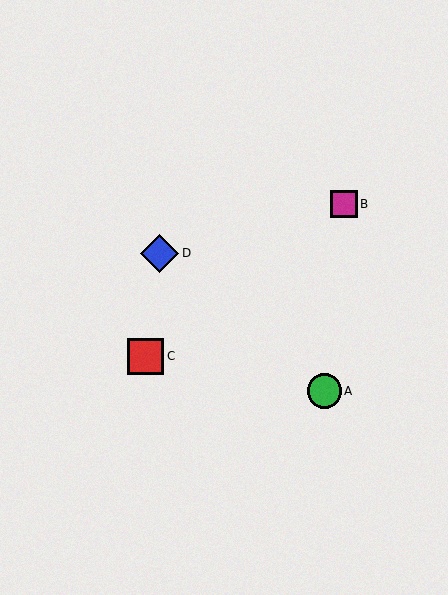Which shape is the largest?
The blue diamond (labeled D) is the largest.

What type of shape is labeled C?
Shape C is a red square.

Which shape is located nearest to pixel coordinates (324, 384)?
The green circle (labeled A) at (324, 391) is nearest to that location.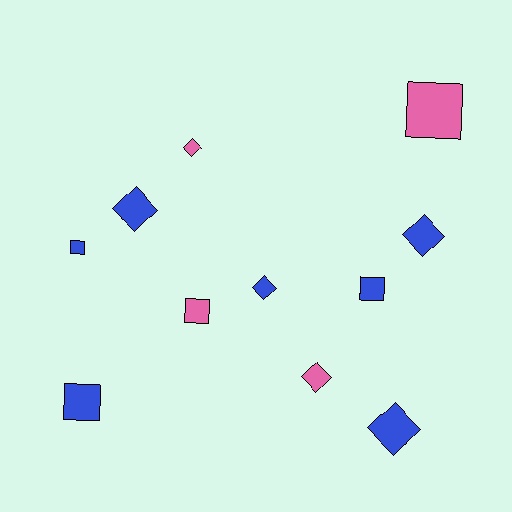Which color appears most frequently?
Blue, with 7 objects.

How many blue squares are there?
There are 3 blue squares.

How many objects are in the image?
There are 11 objects.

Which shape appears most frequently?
Diamond, with 6 objects.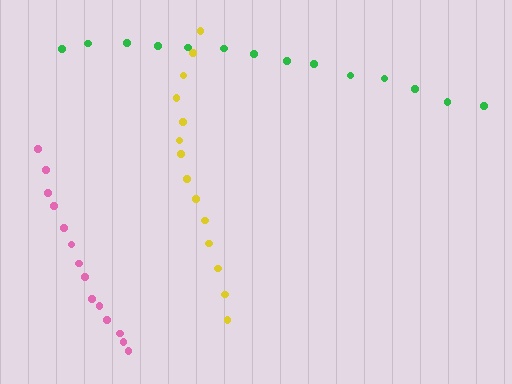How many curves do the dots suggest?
There are 3 distinct paths.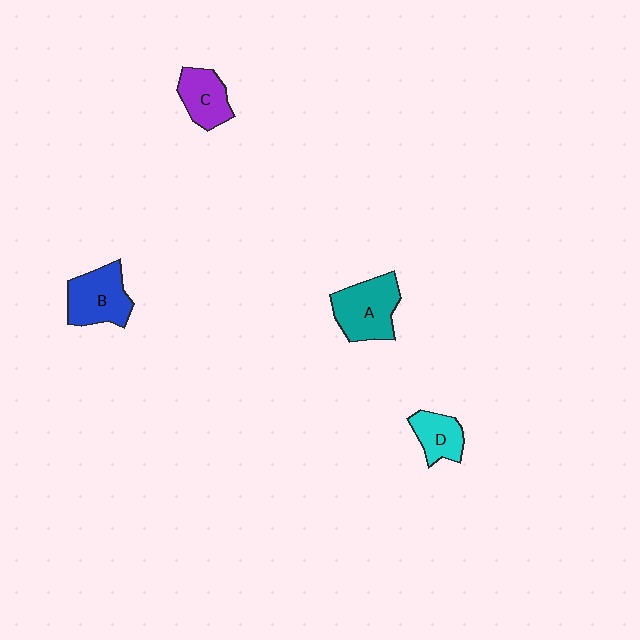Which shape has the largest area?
Shape A (teal).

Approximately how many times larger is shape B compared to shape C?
Approximately 1.3 times.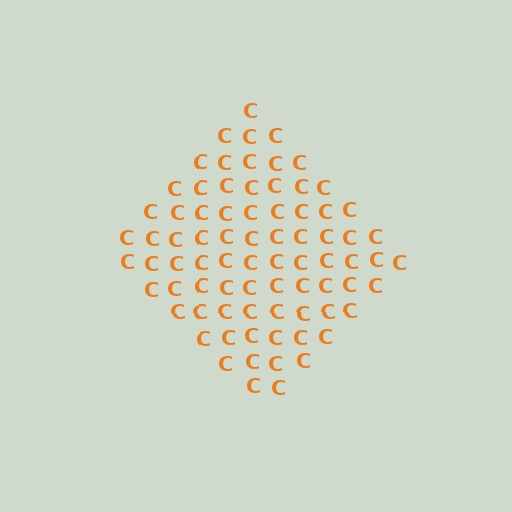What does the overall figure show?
The overall figure shows a diamond.